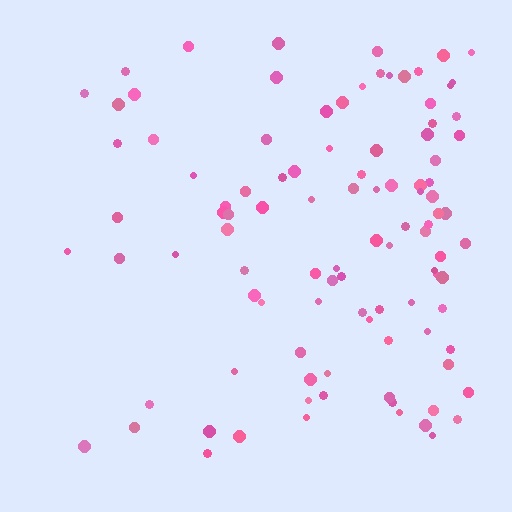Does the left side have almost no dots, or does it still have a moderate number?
Still a moderate number, just noticeably fewer than the right.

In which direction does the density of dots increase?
From left to right, with the right side densest.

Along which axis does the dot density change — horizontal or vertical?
Horizontal.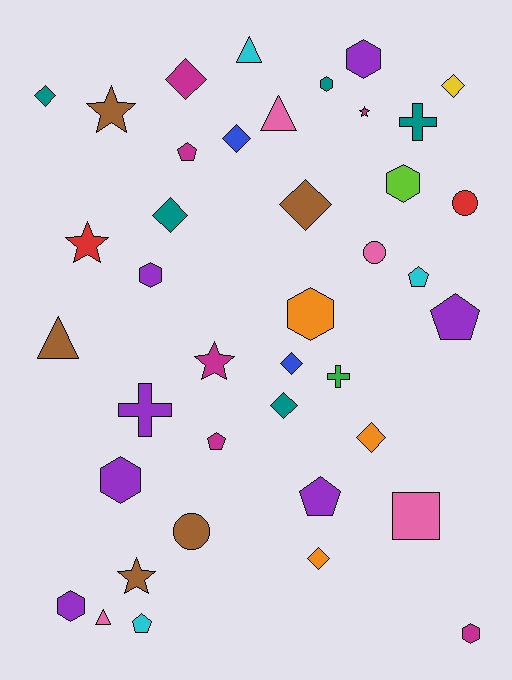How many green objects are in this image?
There is 1 green object.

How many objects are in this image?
There are 40 objects.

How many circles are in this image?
There are 3 circles.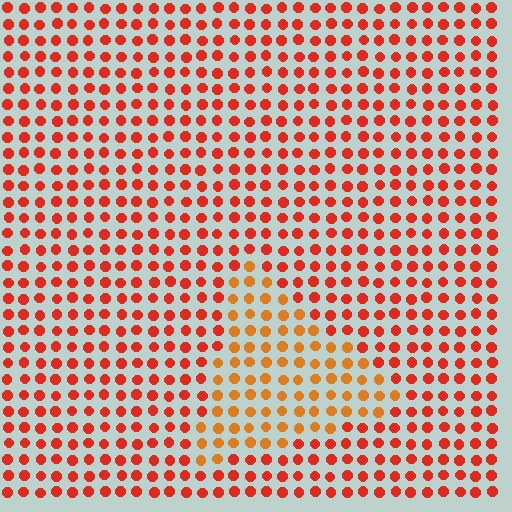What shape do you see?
I see a triangle.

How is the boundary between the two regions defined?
The boundary is defined purely by a slight shift in hue (about 26 degrees). Spacing, size, and orientation are identical on both sides.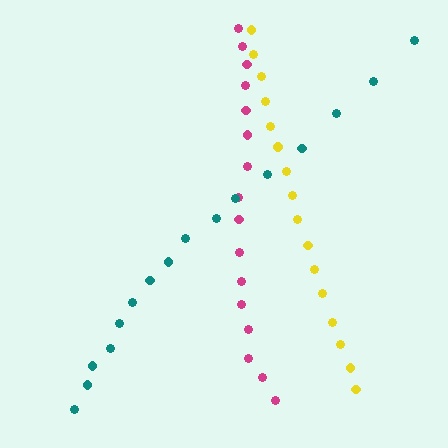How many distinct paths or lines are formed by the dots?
There are 3 distinct paths.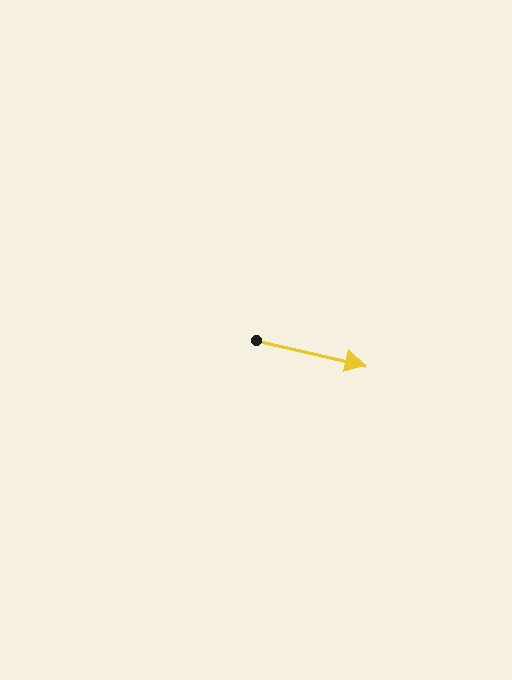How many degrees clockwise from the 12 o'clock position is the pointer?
Approximately 103 degrees.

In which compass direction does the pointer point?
East.